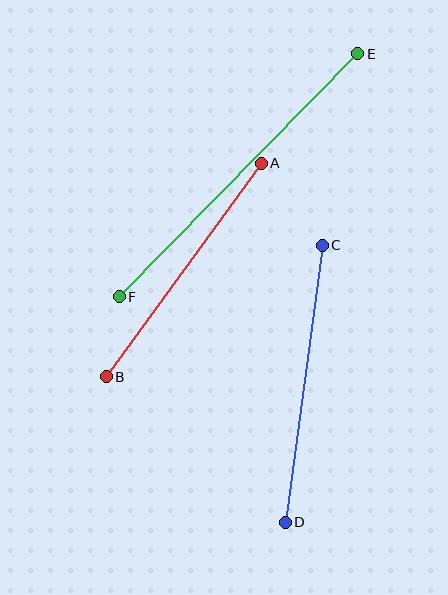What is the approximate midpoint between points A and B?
The midpoint is at approximately (184, 270) pixels.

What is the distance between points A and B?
The distance is approximately 264 pixels.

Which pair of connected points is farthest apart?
Points E and F are farthest apart.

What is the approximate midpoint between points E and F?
The midpoint is at approximately (238, 175) pixels.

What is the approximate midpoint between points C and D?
The midpoint is at approximately (304, 384) pixels.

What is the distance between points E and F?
The distance is approximately 340 pixels.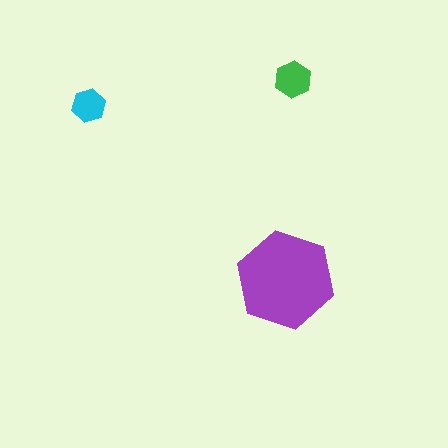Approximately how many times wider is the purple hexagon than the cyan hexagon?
About 3 times wider.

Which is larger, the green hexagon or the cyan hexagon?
The green one.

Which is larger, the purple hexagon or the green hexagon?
The purple one.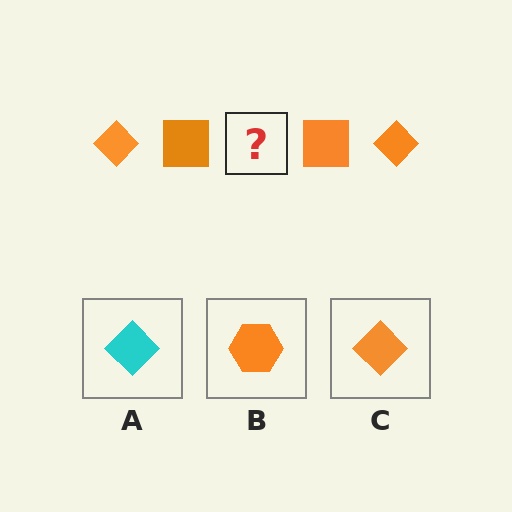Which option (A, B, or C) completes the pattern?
C.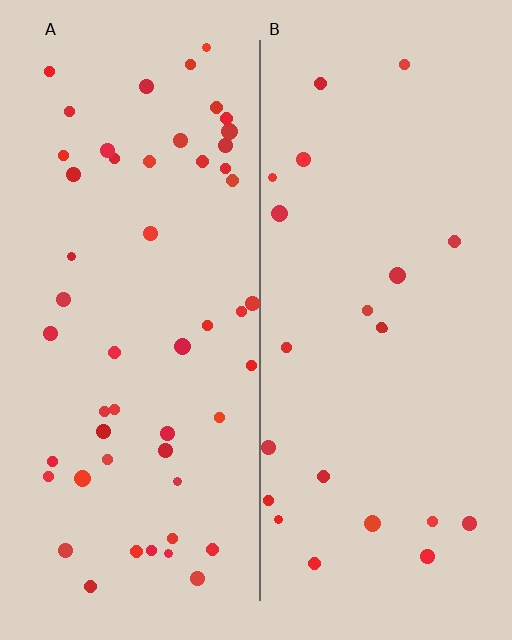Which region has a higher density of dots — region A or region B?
A (the left).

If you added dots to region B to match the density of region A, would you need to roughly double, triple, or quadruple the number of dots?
Approximately double.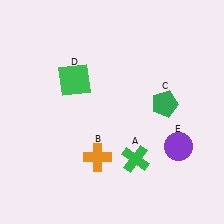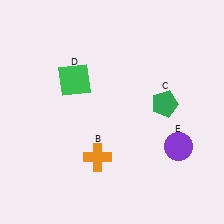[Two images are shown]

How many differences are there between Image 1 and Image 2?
There is 1 difference between the two images.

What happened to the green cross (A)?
The green cross (A) was removed in Image 2. It was in the bottom-right area of Image 1.